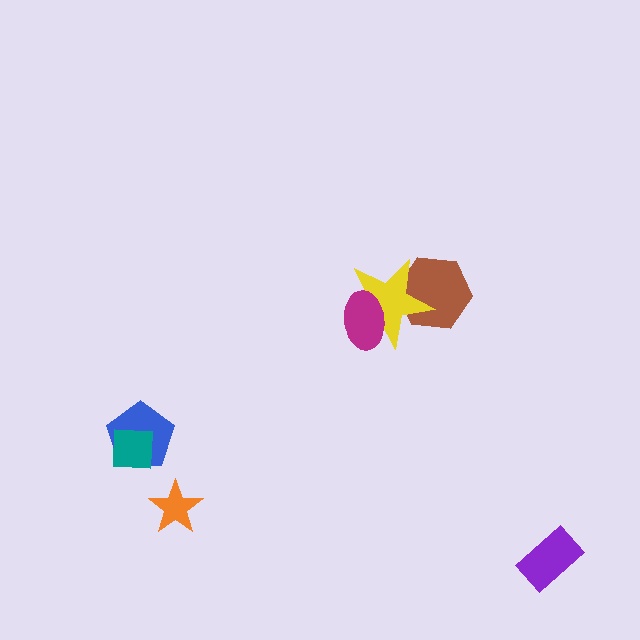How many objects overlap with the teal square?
1 object overlaps with the teal square.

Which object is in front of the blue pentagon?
The teal square is in front of the blue pentagon.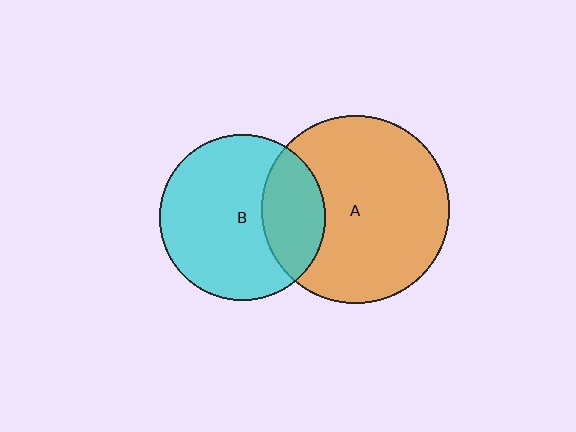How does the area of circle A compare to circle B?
Approximately 1.3 times.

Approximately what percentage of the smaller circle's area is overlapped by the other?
Approximately 30%.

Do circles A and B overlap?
Yes.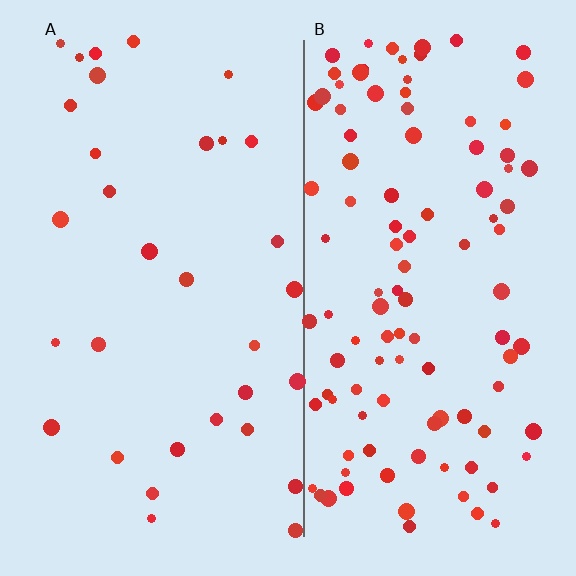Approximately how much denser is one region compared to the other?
Approximately 3.3× — region B over region A.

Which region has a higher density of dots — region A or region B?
B (the right).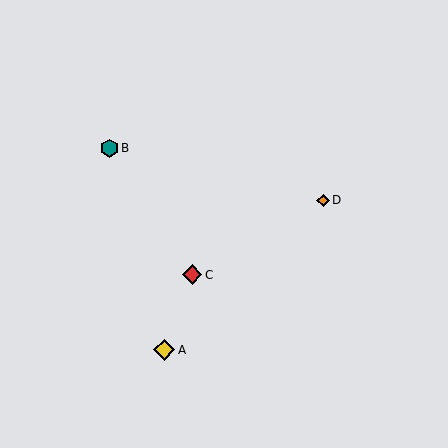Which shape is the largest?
The yellow diamond (labeled A) is the largest.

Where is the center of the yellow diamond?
The center of the yellow diamond is at (164, 350).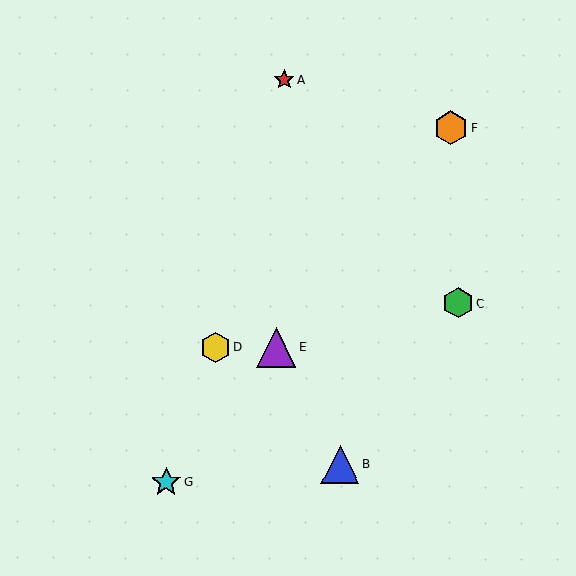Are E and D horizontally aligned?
Yes, both are at y≈347.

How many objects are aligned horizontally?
2 objects (D, E) are aligned horizontally.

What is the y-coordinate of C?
Object C is at y≈303.